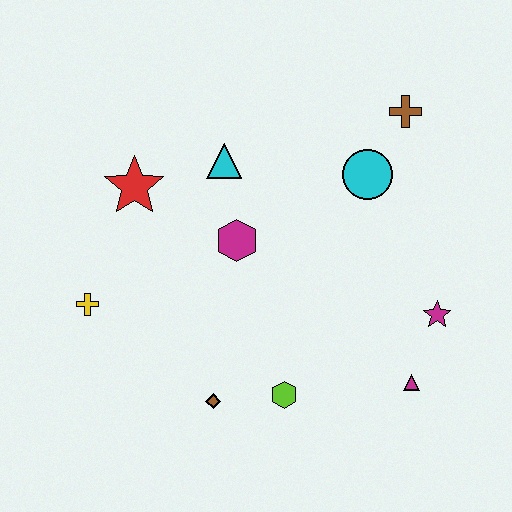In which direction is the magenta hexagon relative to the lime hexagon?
The magenta hexagon is above the lime hexagon.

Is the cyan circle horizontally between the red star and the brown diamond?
No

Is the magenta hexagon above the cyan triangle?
No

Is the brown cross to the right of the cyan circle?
Yes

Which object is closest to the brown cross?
The cyan circle is closest to the brown cross.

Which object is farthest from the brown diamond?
The brown cross is farthest from the brown diamond.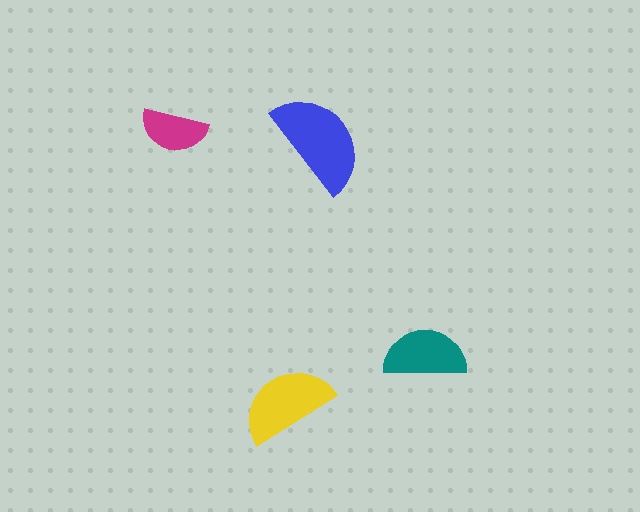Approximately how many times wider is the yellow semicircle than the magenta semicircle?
About 1.5 times wider.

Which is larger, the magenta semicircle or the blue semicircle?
The blue one.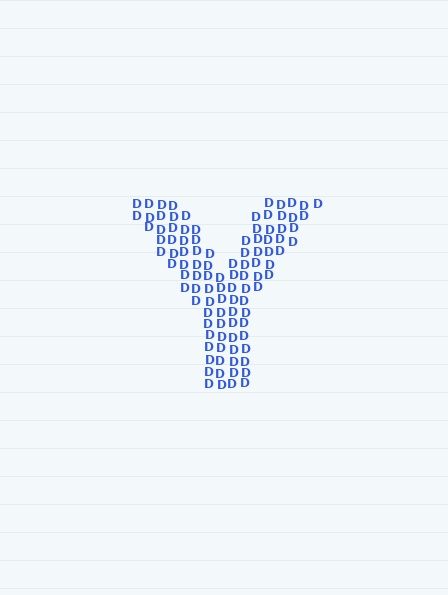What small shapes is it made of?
It is made of small letter D's.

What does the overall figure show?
The overall figure shows the letter Y.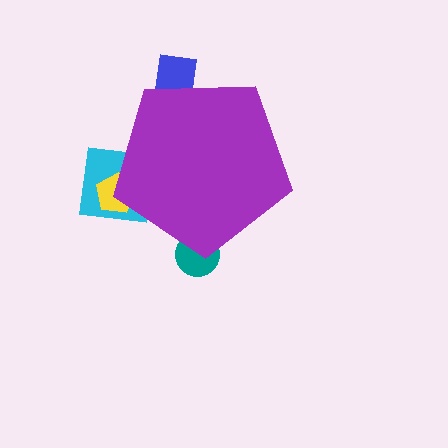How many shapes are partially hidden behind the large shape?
4 shapes are partially hidden.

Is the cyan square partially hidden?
Yes, the cyan square is partially hidden behind the purple pentagon.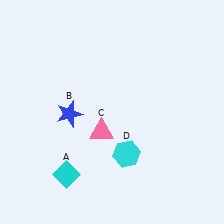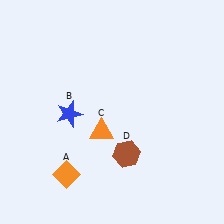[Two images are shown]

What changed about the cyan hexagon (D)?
In Image 1, D is cyan. In Image 2, it changed to brown.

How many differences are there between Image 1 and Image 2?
There are 3 differences between the two images.